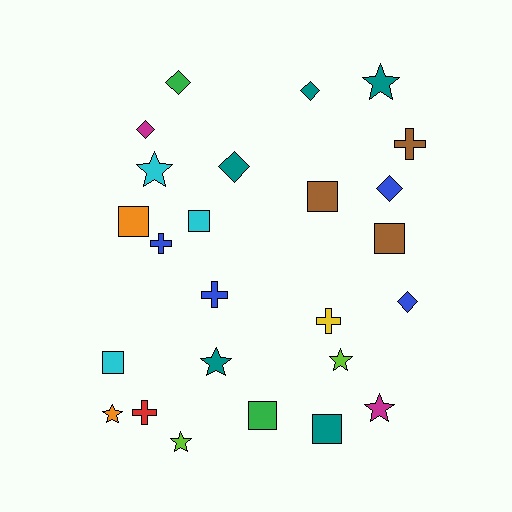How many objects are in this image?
There are 25 objects.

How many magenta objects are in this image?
There are 2 magenta objects.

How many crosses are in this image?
There are 5 crosses.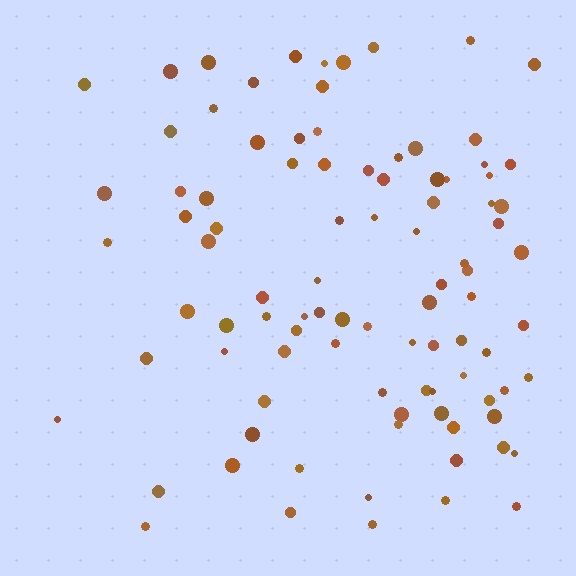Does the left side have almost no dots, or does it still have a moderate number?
Still a moderate number, just noticeably fewer than the right.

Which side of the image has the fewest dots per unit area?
The left.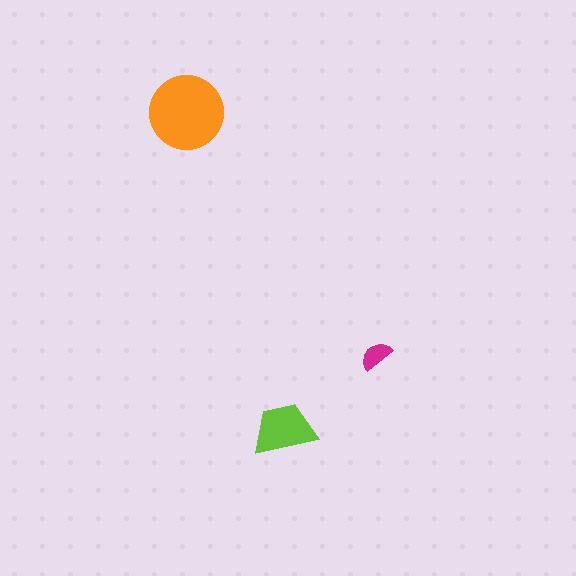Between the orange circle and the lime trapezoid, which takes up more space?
The orange circle.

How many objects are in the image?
There are 3 objects in the image.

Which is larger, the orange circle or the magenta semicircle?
The orange circle.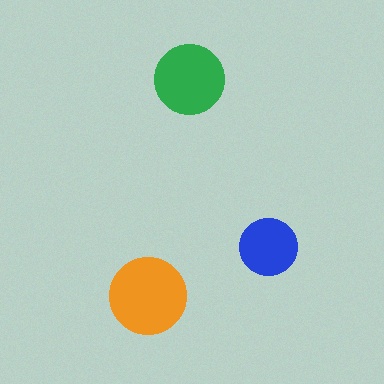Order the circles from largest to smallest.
the orange one, the green one, the blue one.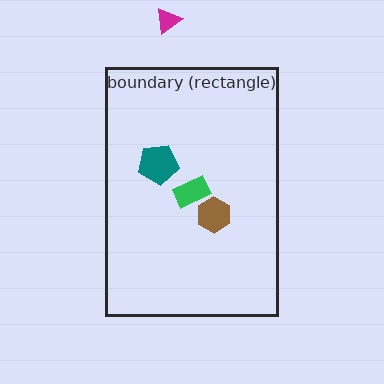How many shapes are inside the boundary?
3 inside, 1 outside.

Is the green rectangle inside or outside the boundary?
Inside.